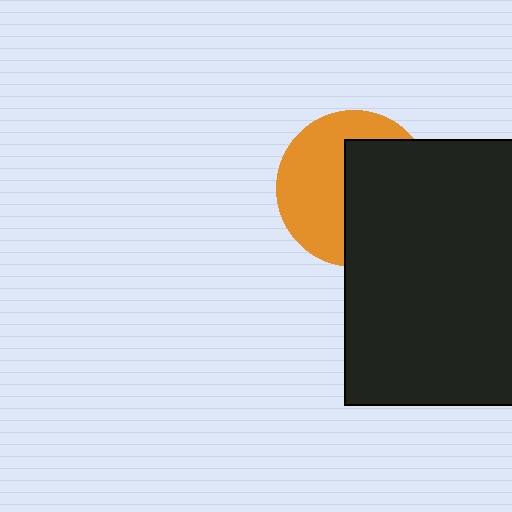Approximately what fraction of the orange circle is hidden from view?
Roughly 50% of the orange circle is hidden behind the black rectangle.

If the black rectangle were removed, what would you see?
You would see the complete orange circle.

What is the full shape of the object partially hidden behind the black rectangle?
The partially hidden object is an orange circle.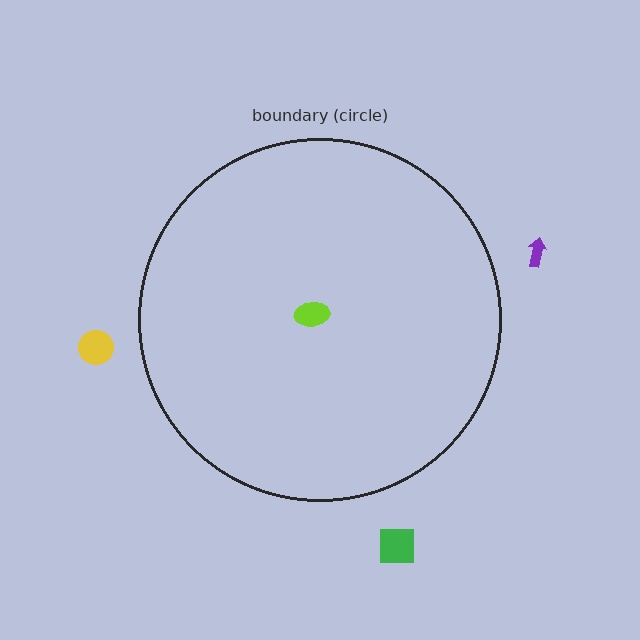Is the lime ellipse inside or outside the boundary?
Inside.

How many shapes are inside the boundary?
1 inside, 3 outside.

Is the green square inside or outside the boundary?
Outside.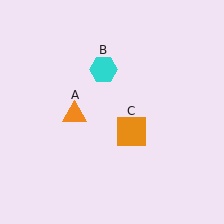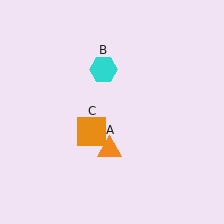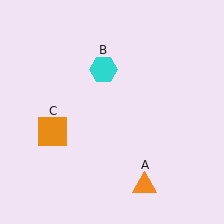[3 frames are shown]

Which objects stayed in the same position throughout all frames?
Cyan hexagon (object B) remained stationary.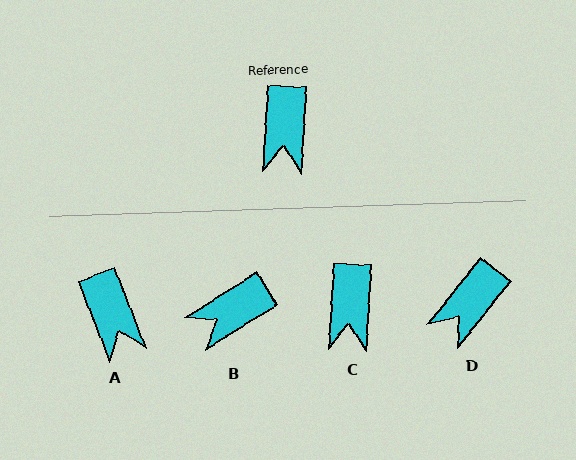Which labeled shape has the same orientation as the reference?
C.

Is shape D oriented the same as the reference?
No, it is off by about 35 degrees.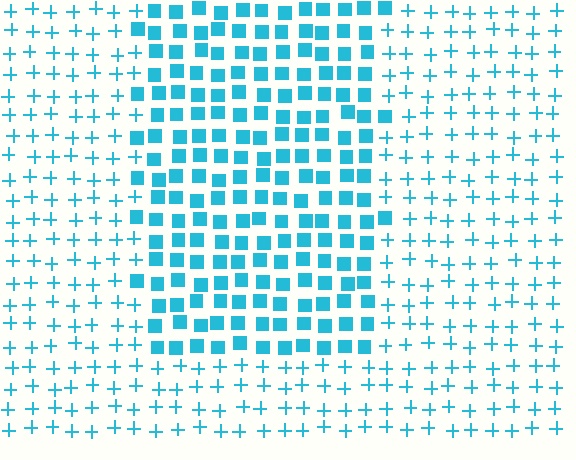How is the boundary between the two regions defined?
The boundary is defined by a change in element shape: squares inside vs. plus signs outside. All elements share the same color and spacing.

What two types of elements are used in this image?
The image uses squares inside the rectangle region and plus signs outside it.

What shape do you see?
I see a rectangle.